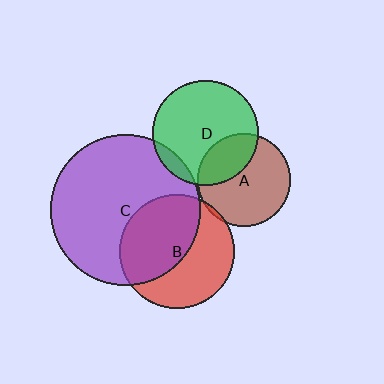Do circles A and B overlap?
Yes.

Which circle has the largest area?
Circle C (purple).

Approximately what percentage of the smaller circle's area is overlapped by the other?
Approximately 5%.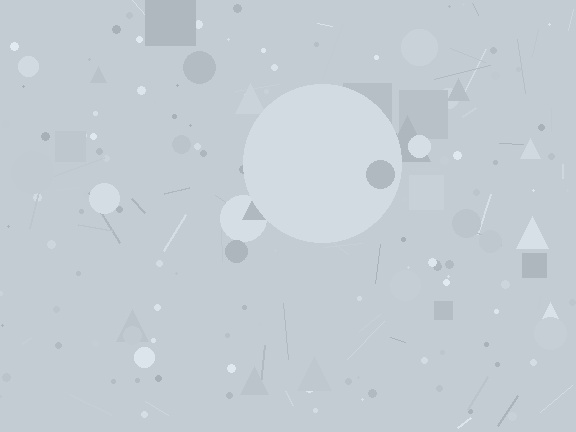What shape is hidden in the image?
A circle is hidden in the image.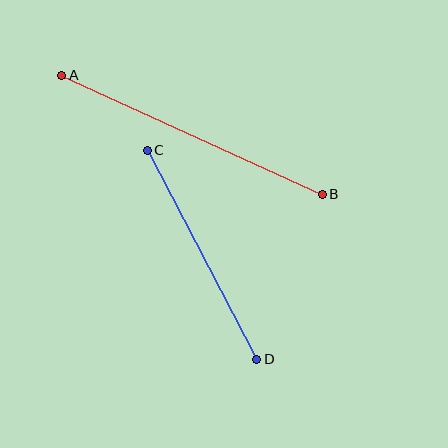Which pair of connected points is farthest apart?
Points A and B are farthest apart.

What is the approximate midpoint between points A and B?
The midpoint is at approximately (192, 135) pixels.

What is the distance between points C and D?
The distance is approximately 236 pixels.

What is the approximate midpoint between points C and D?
The midpoint is at approximately (202, 255) pixels.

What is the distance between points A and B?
The distance is approximately 286 pixels.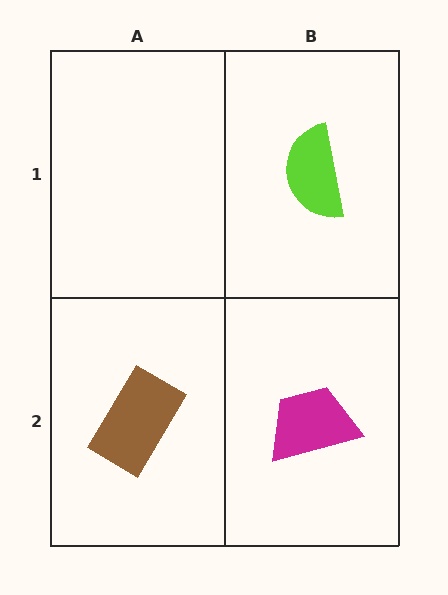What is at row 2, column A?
A brown rectangle.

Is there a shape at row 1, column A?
No, that cell is empty.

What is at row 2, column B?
A magenta trapezoid.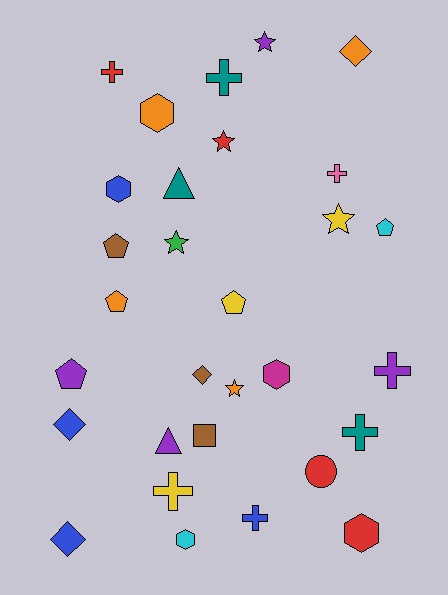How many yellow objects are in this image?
There are 3 yellow objects.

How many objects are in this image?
There are 30 objects.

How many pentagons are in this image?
There are 5 pentagons.